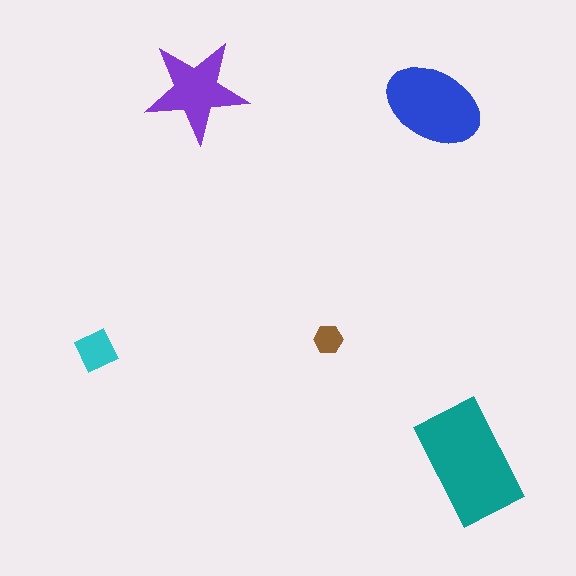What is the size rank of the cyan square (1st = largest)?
4th.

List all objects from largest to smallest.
The teal rectangle, the blue ellipse, the purple star, the cyan square, the brown hexagon.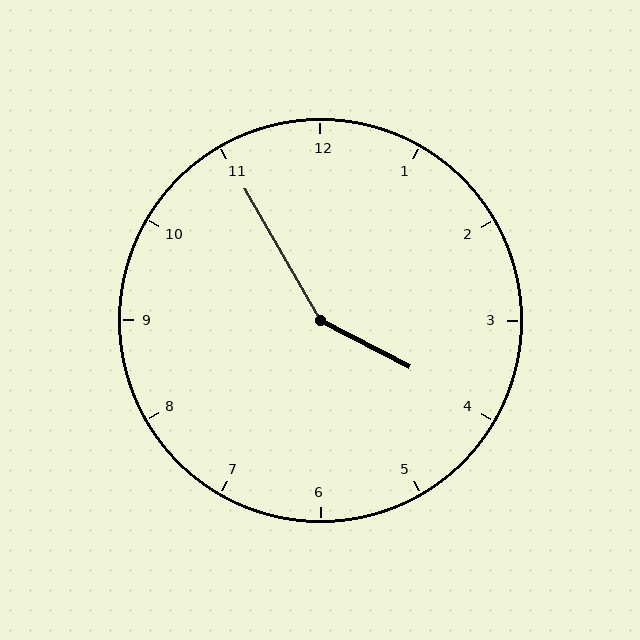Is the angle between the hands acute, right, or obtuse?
It is obtuse.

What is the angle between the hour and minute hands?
Approximately 148 degrees.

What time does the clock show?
3:55.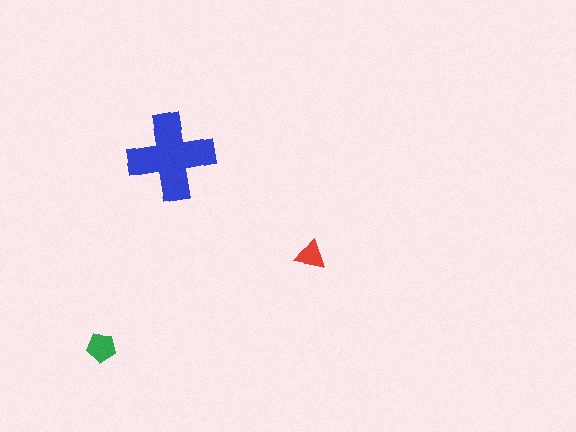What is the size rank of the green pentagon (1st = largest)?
2nd.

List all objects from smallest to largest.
The red triangle, the green pentagon, the blue cross.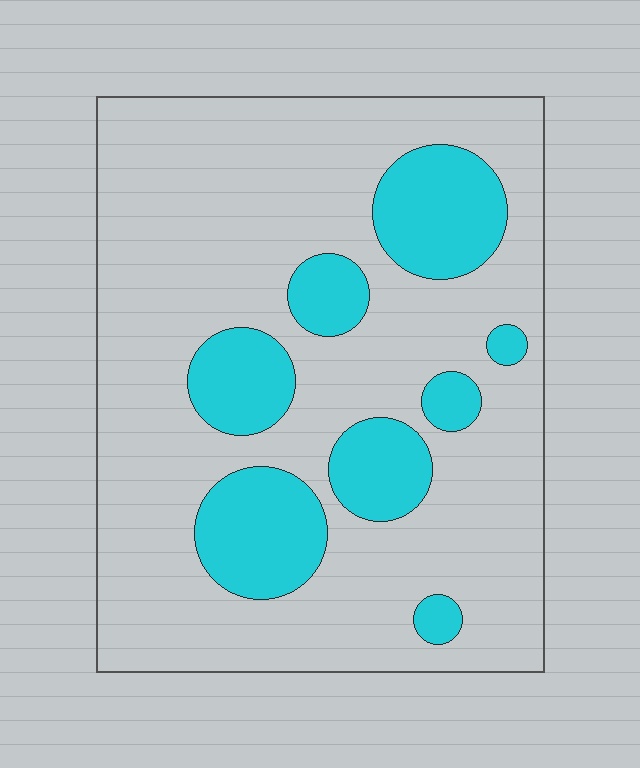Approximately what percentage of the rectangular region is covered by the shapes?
Approximately 20%.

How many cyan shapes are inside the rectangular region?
8.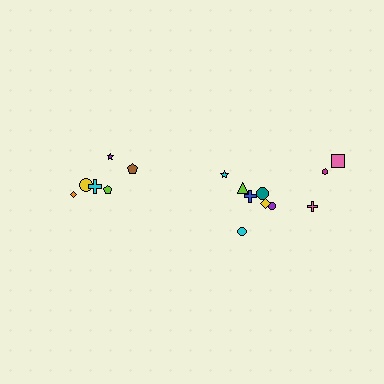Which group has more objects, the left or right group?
The right group.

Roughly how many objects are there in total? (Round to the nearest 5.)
Roughly 15 objects in total.